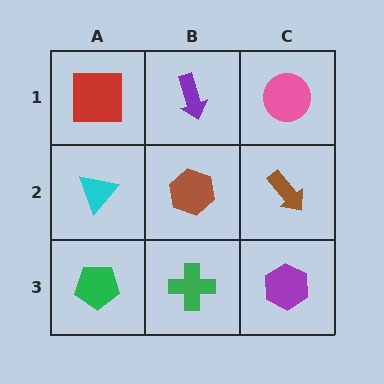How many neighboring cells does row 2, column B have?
4.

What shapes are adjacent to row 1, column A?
A cyan triangle (row 2, column A), a purple arrow (row 1, column B).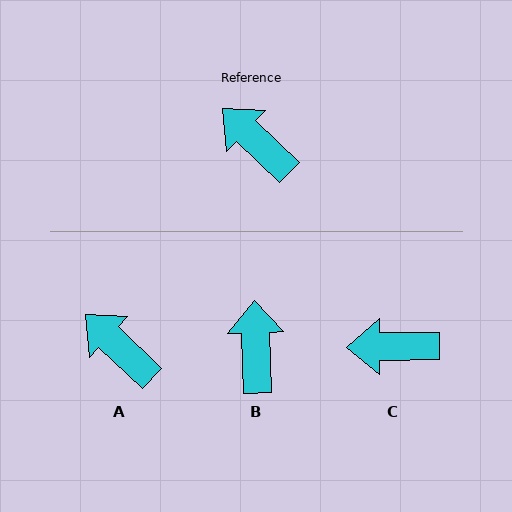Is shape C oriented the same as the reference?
No, it is off by about 45 degrees.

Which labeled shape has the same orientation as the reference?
A.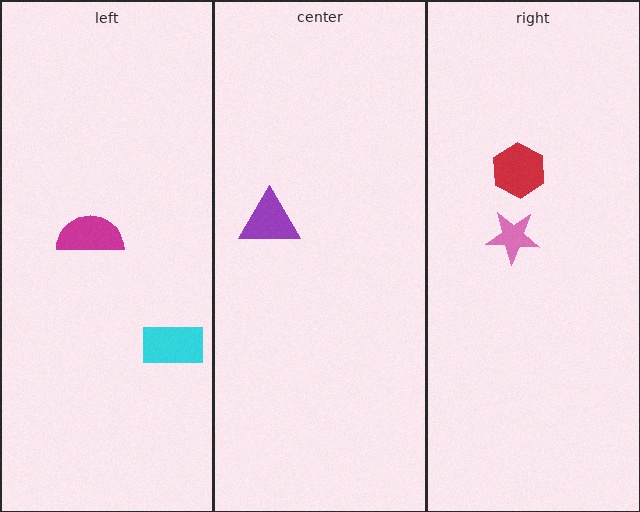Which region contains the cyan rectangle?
The left region.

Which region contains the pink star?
The right region.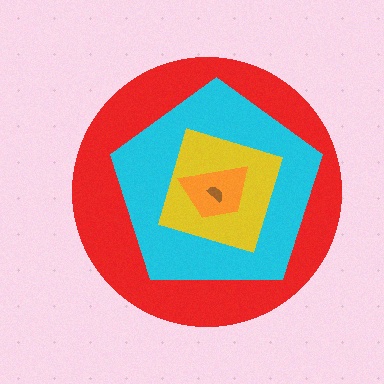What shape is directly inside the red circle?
The cyan pentagon.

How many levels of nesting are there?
5.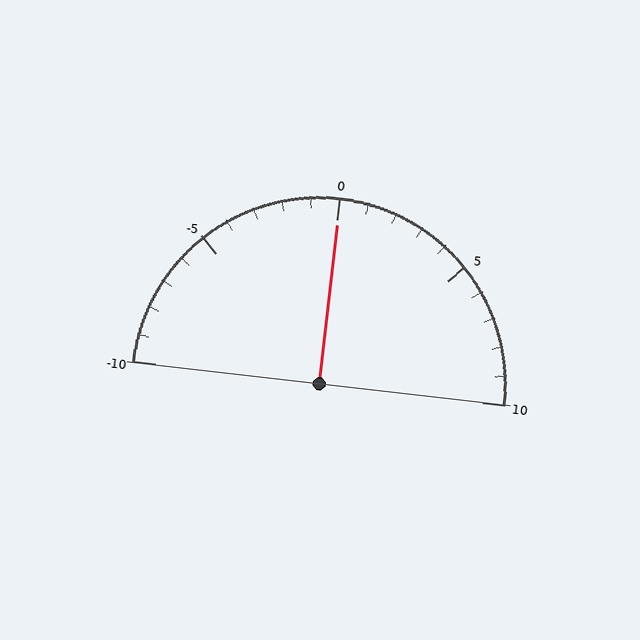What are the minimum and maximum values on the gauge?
The gauge ranges from -10 to 10.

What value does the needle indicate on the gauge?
The needle indicates approximately 0.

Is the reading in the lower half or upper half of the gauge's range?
The reading is in the upper half of the range (-10 to 10).